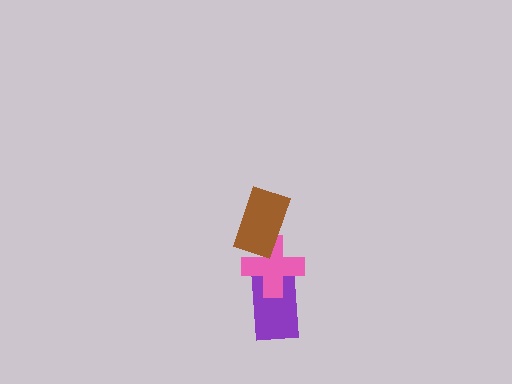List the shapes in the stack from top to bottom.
From top to bottom: the brown rectangle, the pink cross, the purple rectangle.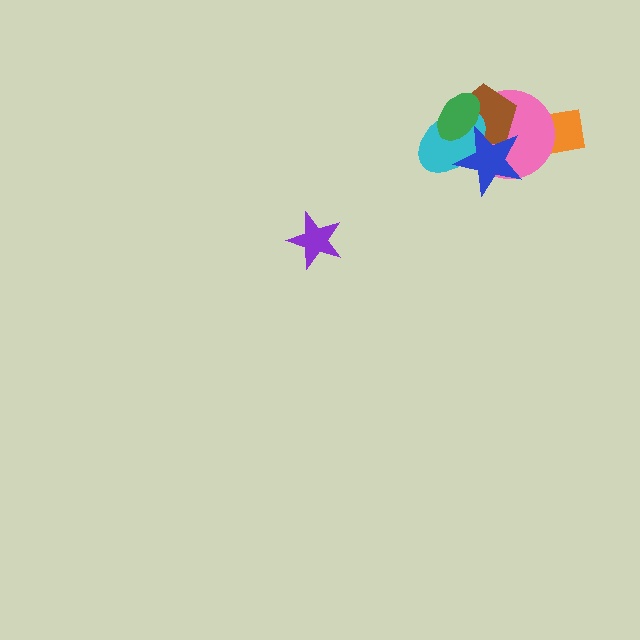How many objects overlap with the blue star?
4 objects overlap with the blue star.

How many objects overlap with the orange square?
1 object overlaps with the orange square.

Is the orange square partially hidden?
Yes, it is partially covered by another shape.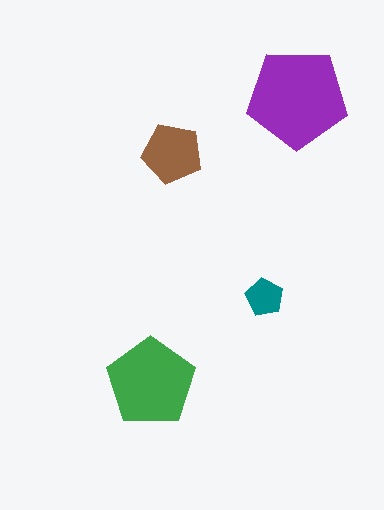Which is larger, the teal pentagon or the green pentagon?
The green one.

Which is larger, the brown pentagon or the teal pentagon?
The brown one.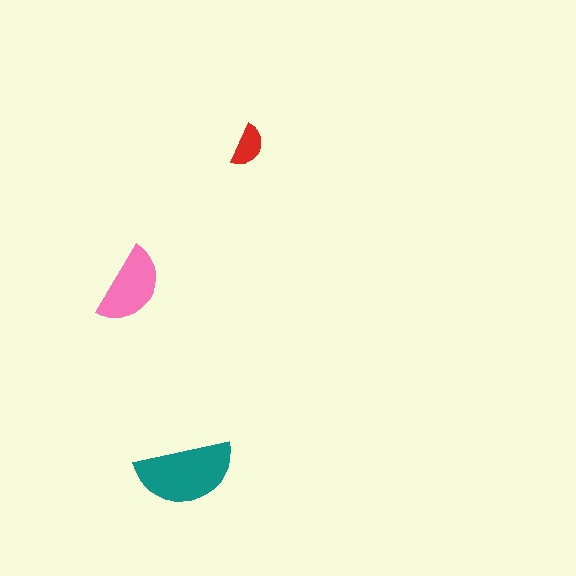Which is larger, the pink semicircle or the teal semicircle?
The teal one.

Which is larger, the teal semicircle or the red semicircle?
The teal one.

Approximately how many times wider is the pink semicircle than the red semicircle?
About 2 times wider.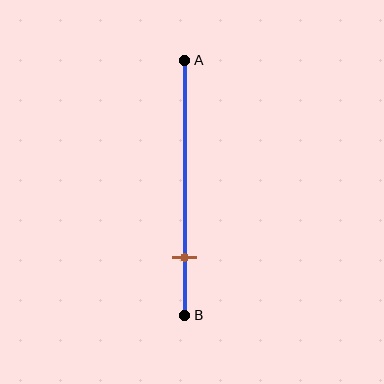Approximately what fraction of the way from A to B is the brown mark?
The brown mark is approximately 80% of the way from A to B.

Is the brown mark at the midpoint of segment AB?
No, the mark is at about 80% from A, not at the 50% midpoint.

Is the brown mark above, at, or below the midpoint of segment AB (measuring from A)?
The brown mark is below the midpoint of segment AB.